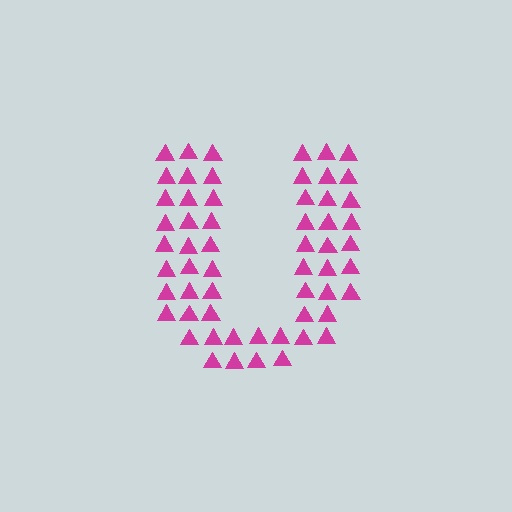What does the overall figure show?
The overall figure shows the letter U.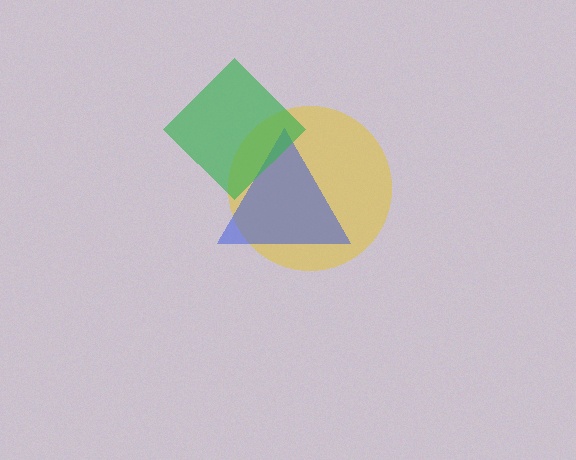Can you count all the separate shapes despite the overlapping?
Yes, there are 3 separate shapes.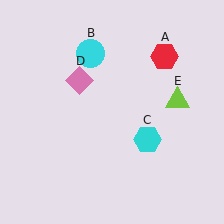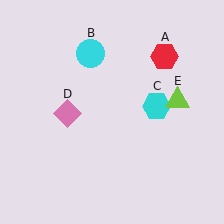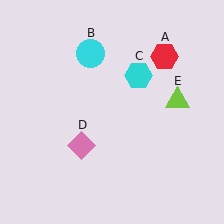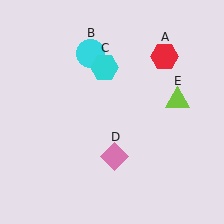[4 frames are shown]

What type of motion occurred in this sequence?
The cyan hexagon (object C), pink diamond (object D) rotated counterclockwise around the center of the scene.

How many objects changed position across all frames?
2 objects changed position: cyan hexagon (object C), pink diamond (object D).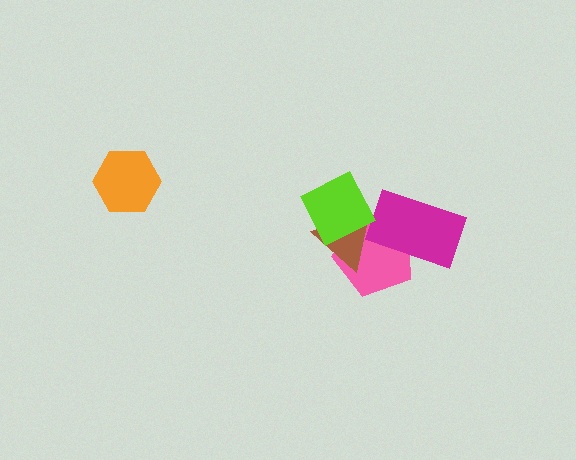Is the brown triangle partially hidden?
Yes, it is partially covered by another shape.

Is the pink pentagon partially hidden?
Yes, it is partially covered by another shape.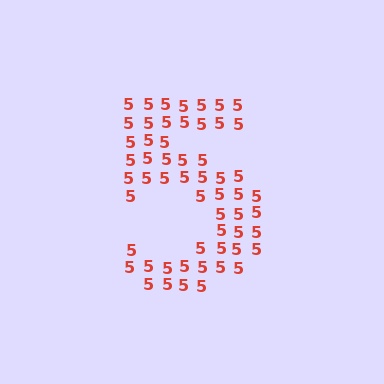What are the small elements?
The small elements are digit 5's.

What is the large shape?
The large shape is the digit 5.